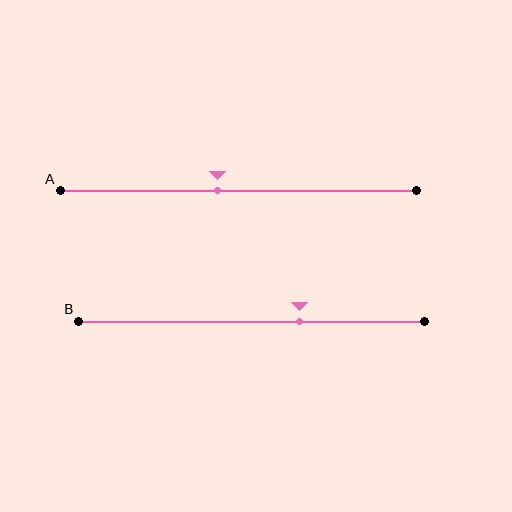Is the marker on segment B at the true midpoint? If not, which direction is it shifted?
No, the marker on segment B is shifted to the right by about 14% of the segment length.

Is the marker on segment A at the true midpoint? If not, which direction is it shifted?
No, the marker on segment A is shifted to the left by about 6% of the segment length.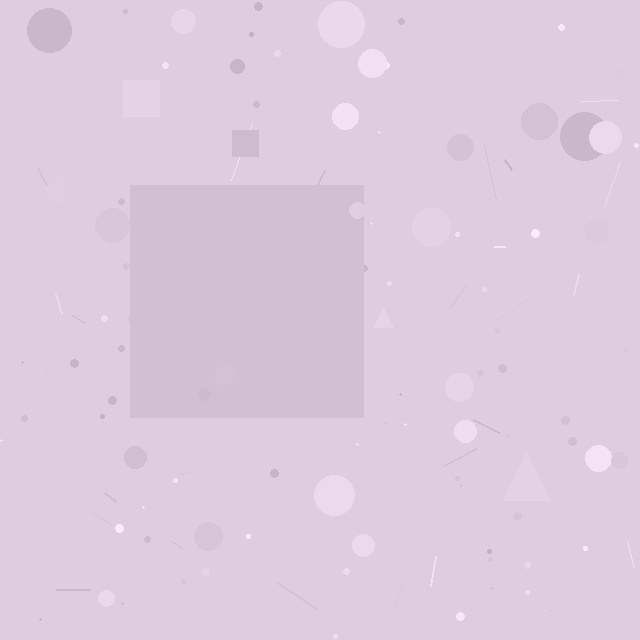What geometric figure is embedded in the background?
A square is embedded in the background.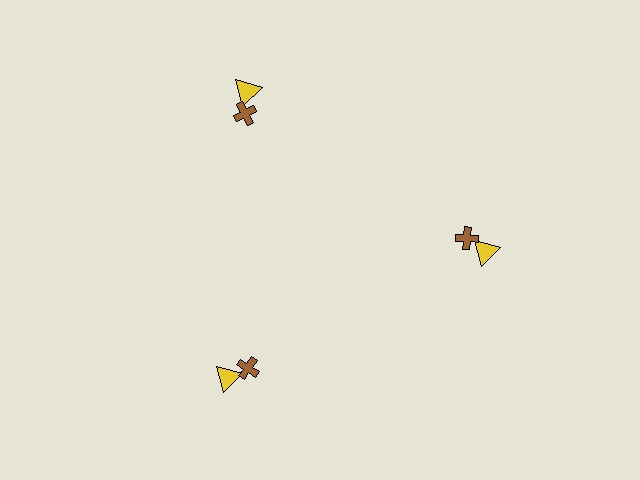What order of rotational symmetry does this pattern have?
This pattern has 3-fold rotational symmetry.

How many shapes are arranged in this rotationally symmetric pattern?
There are 6 shapes, arranged in 3 groups of 2.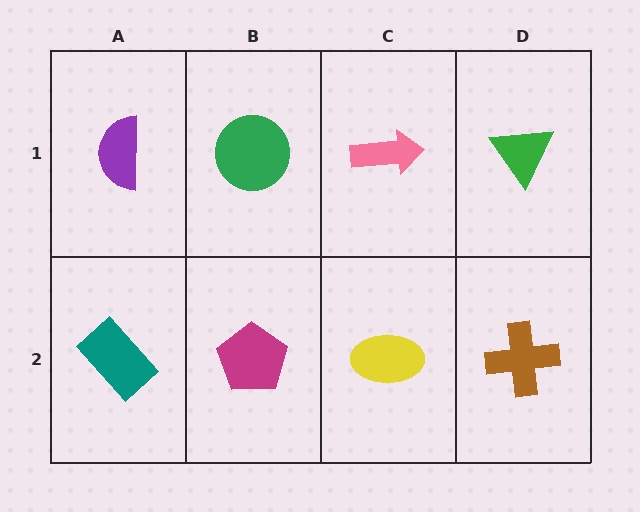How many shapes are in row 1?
4 shapes.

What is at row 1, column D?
A green triangle.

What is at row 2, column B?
A magenta pentagon.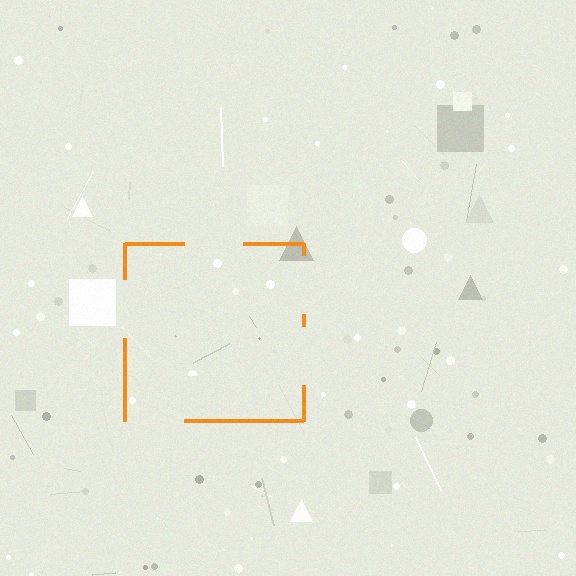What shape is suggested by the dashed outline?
The dashed outline suggests a square.